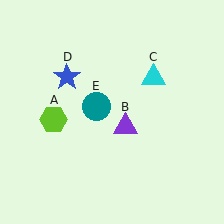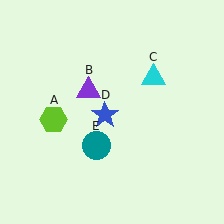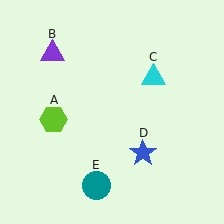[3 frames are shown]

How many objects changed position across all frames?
3 objects changed position: purple triangle (object B), blue star (object D), teal circle (object E).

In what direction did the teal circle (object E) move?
The teal circle (object E) moved down.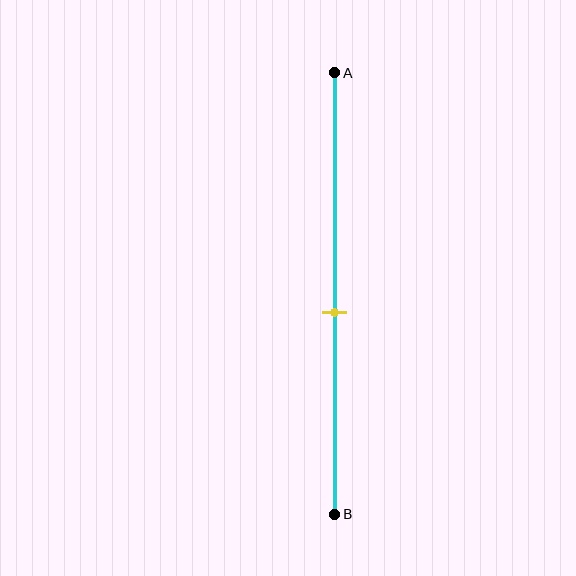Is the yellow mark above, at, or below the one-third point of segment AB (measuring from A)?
The yellow mark is below the one-third point of segment AB.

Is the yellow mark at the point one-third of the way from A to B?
No, the mark is at about 55% from A, not at the 33% one-third point.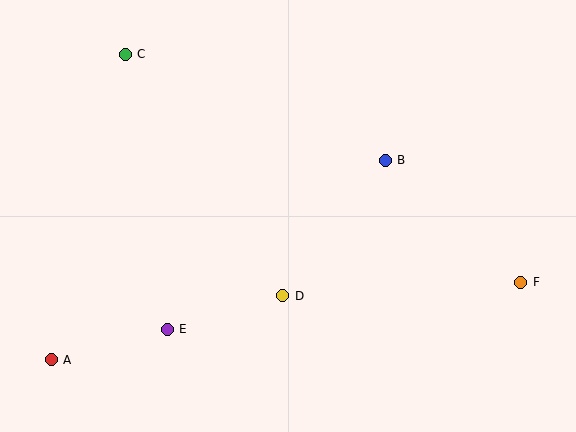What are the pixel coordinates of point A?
Point A is at (51, 360).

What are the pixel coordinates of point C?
Point C is at (125, 54).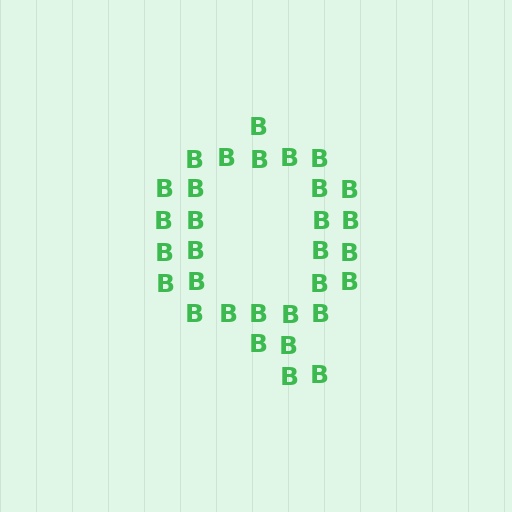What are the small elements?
The small elements are letter B's.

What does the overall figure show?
The overall figure shows the letter Q.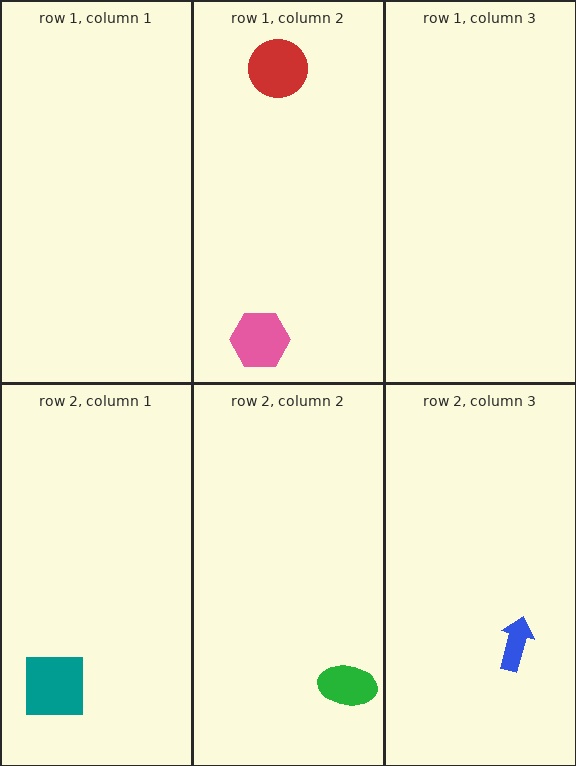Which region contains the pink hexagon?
The row 1, column 2 region.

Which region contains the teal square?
The row 2, column 1 region.